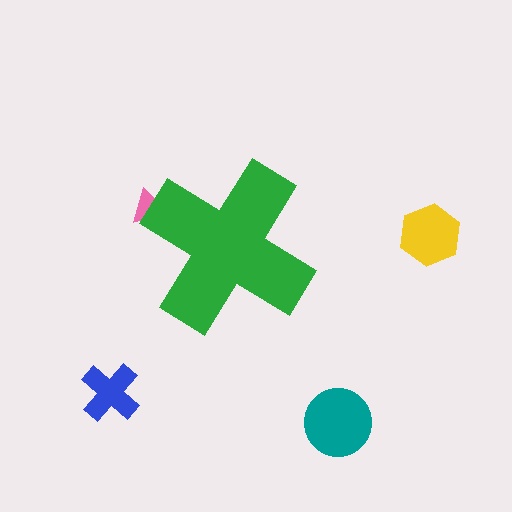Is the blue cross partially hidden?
No, the blue cross is fully visible.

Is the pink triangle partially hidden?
Yes, the pink triangle is partially hidden behind the green cross.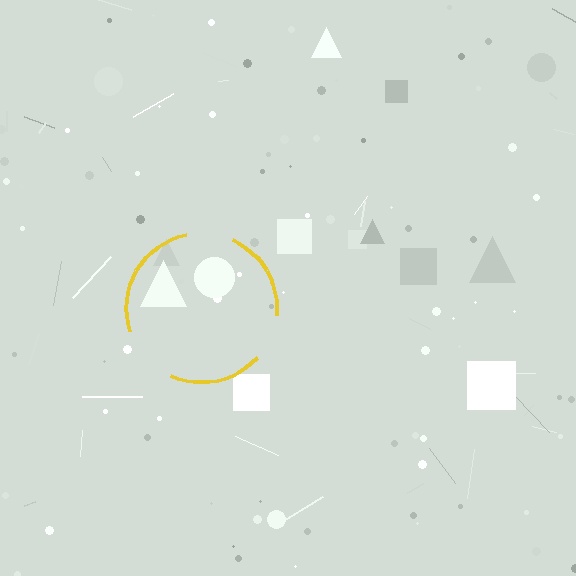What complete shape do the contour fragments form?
The contour fragments form a circle.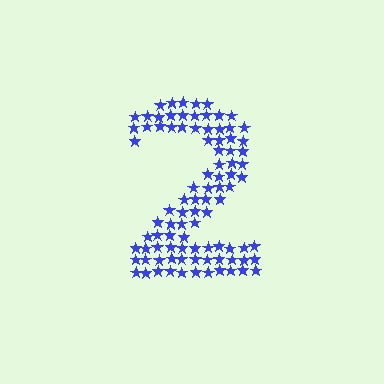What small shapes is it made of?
It is made of small stars.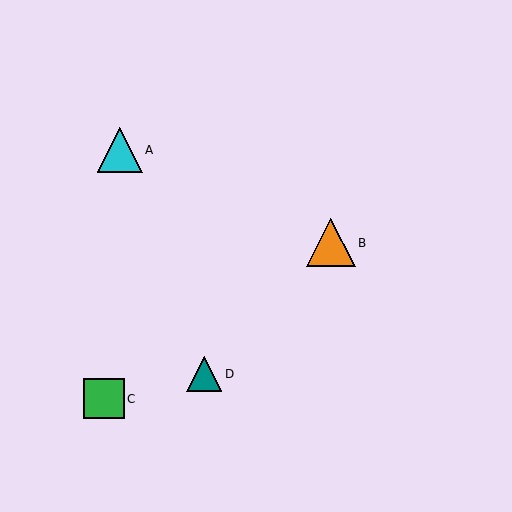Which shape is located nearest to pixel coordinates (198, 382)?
The teal triangle (labeled D) at (204, 374) is nearest to that location.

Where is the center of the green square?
The center of the green square is at (104, 399).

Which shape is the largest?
The orange triangle (labeled B) is the largest.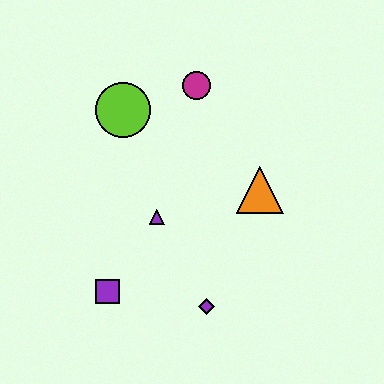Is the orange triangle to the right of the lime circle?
Yes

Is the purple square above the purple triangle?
No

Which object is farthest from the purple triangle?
The magenta circle is farthest from the purple triangle.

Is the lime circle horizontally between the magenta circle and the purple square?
Yes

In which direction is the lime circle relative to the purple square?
The lime circle is above the purple square.